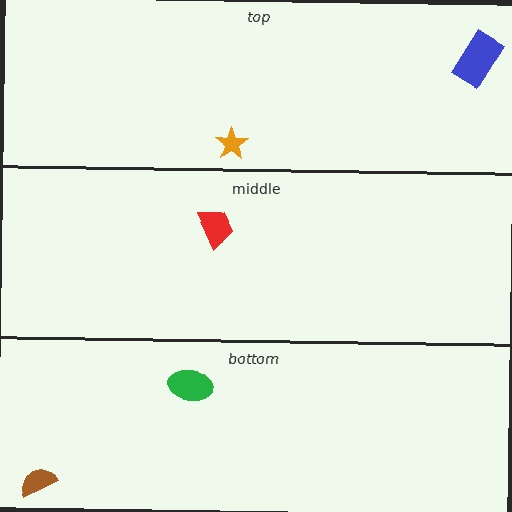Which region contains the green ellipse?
The bottom region.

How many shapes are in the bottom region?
2.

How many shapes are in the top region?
2.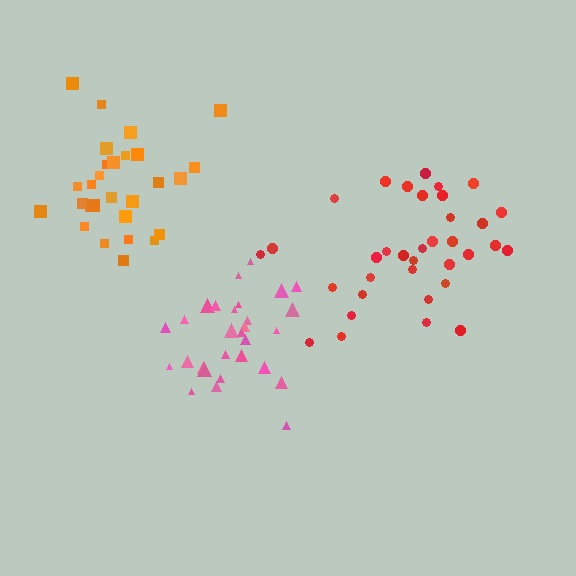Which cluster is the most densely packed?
Pink.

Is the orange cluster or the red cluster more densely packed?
Orange.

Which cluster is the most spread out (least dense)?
Red.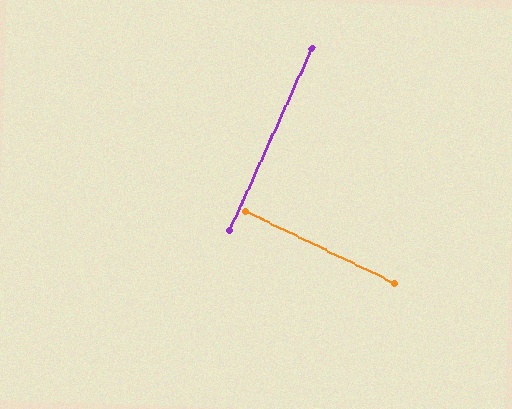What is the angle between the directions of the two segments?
Approximately 89 degrees.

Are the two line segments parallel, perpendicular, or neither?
Perpendicular — they meet at approximately 89°.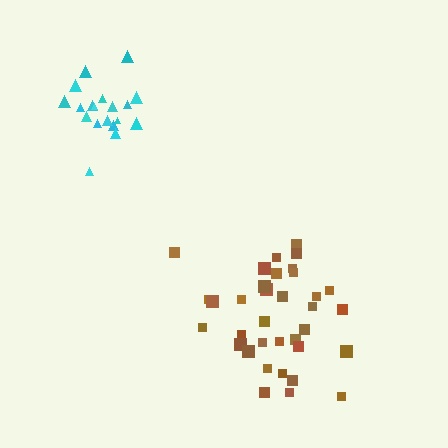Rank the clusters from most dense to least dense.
cyan, brown.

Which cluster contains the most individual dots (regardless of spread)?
Brown (35).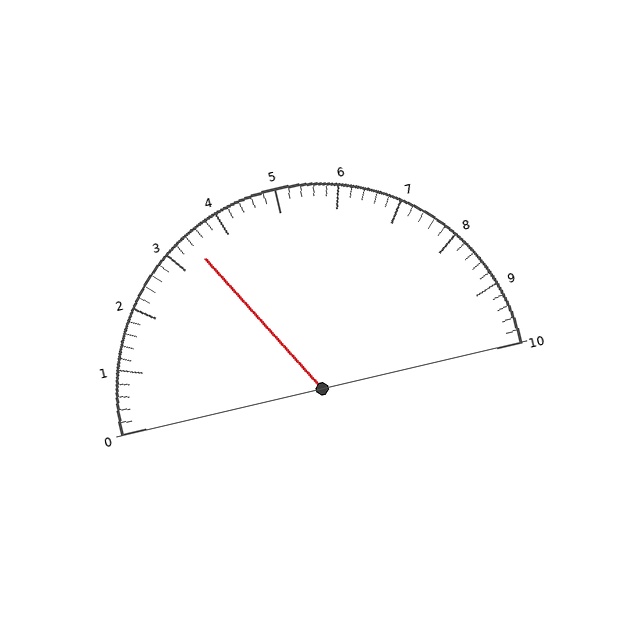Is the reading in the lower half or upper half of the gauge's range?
The reading is in the lower half of the range (0 to 10).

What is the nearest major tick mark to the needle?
The nearest major tick mark is 3.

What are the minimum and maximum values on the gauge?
The gauge ranges from 0 to 10.